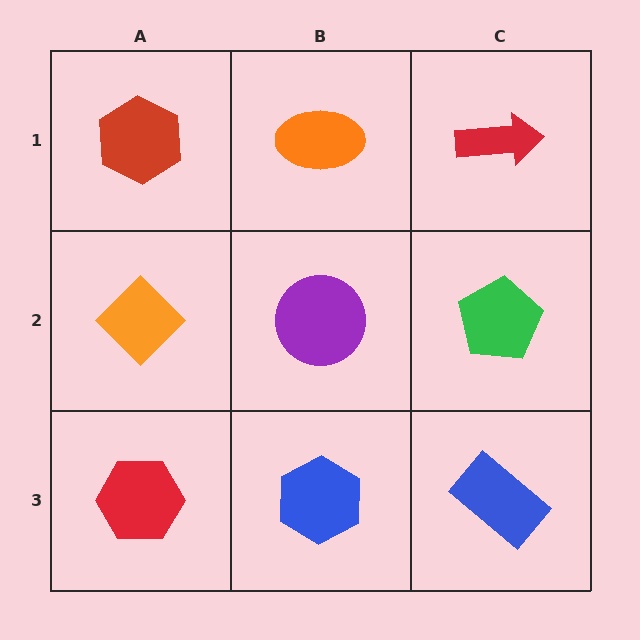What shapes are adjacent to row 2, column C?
A red arrow (row 1, column C), a blue rectangle (row 3, column C), a purple circle (row 2, column B).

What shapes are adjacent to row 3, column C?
A green pentagon (row 2, column C), a blue hexagon (row 3, column B).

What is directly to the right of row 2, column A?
A purple circle.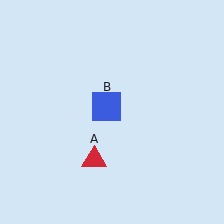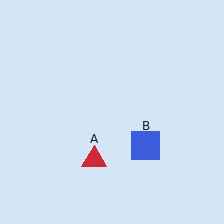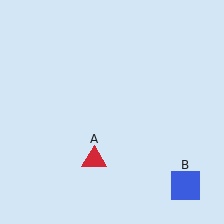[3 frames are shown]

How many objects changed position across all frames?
1 object changed position: blue square (object B).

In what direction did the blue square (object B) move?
The blue square (object B) moved down and to the right.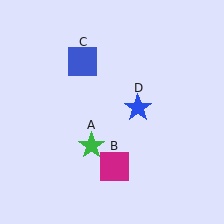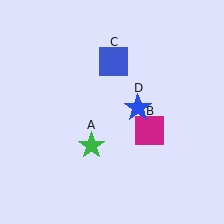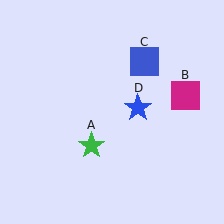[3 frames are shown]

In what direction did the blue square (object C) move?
The blue square (object C) moved right.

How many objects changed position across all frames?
2 objects changed position: magenta square (object B), blue square (object C).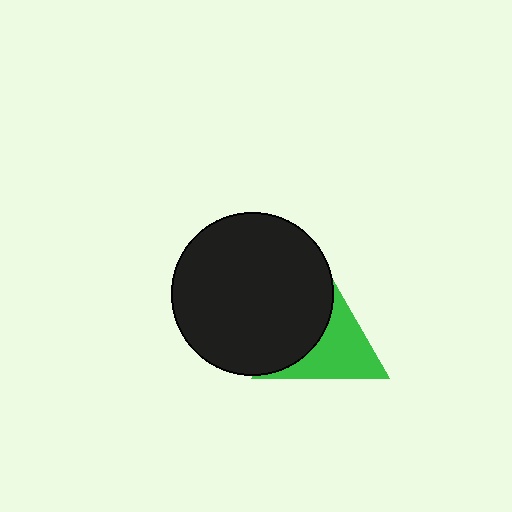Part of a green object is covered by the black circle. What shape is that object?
It is a triangle.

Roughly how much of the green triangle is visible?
About half of it is visible (roughly 53%).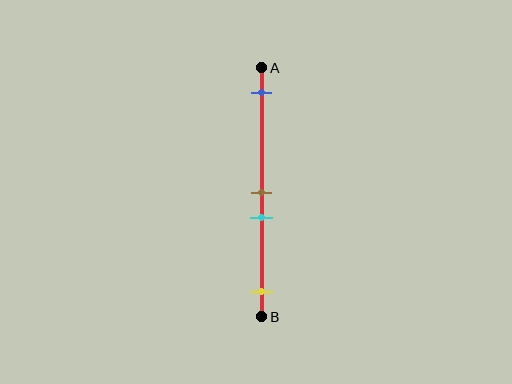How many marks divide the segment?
There are 4 marks dividing the segment.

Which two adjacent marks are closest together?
The brown and cyan marks are the closest adjacent pair.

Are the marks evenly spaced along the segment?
No, the marks are not evenly spaced.